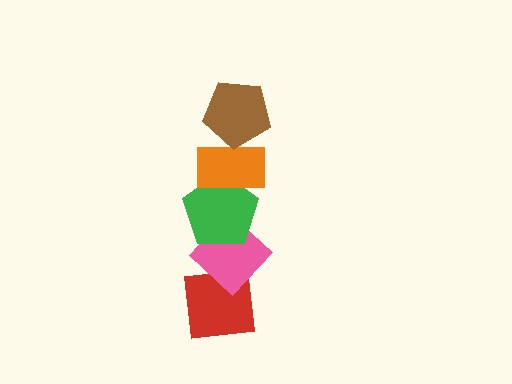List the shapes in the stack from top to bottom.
From top to bottom: the brown pentagon, the orange rectangle, the green pentagon, the pink diamond, the red square.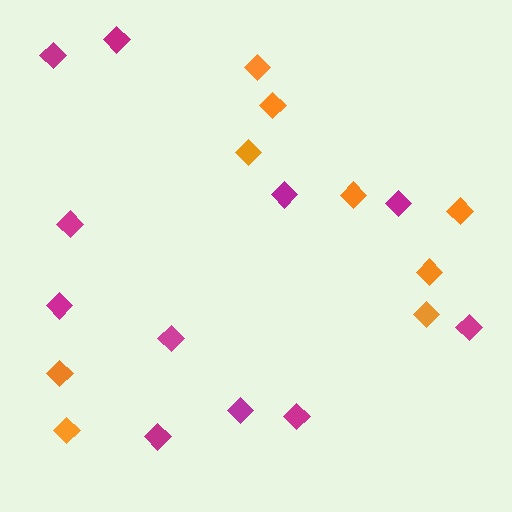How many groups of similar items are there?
There are 2 groups: one group of orange diamonds (9) and one group of magenta diamonds (11).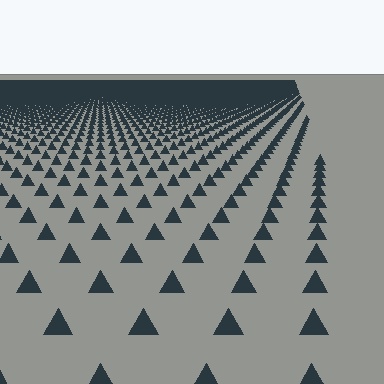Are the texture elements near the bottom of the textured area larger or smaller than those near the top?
Larger. Near the bottom, elements are closer to the viewer and appear at a bigger on-screen size.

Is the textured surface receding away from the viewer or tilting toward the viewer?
The surface is receding away from the viewer. Texture elements get smaller and denser toward the top.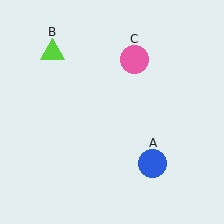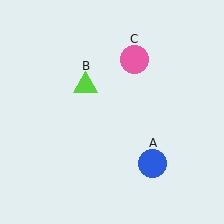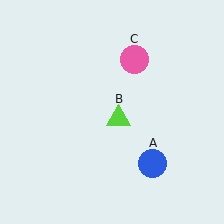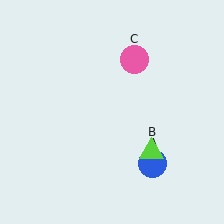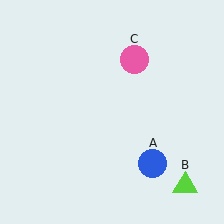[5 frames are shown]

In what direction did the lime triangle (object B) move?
The lime triangle (object B) moved down and to the right.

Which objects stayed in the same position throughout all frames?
Blue circle (object A) and pink circle (object C) remained stationary.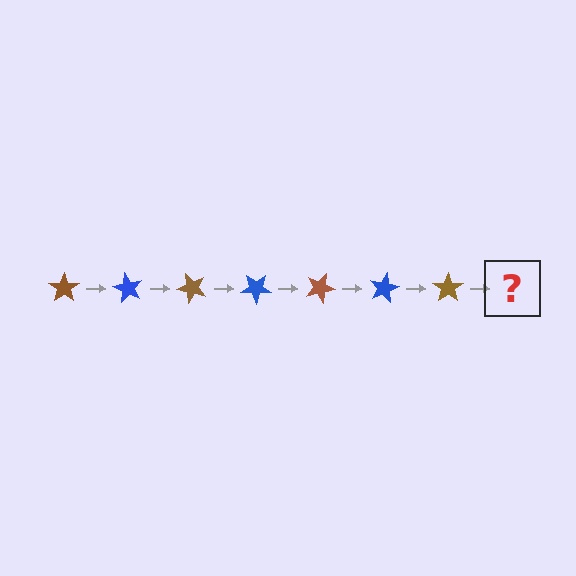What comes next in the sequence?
The next element should be a blue star, rotated 420 degrees from the start.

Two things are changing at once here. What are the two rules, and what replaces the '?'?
The two rules are that it rotates 60 degrees each step and the color cycles through brown and blue. The '?' should be a blue star, rotated 420 degrees from the start.